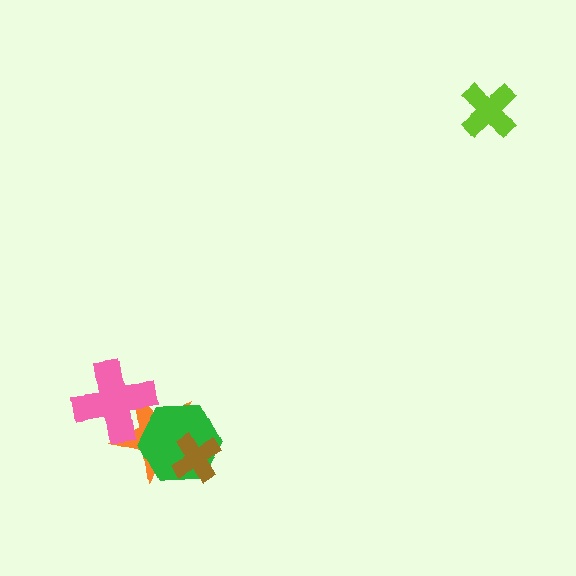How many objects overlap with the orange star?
3 objects overlap with the orange star.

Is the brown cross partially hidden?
No, no other shape covers it.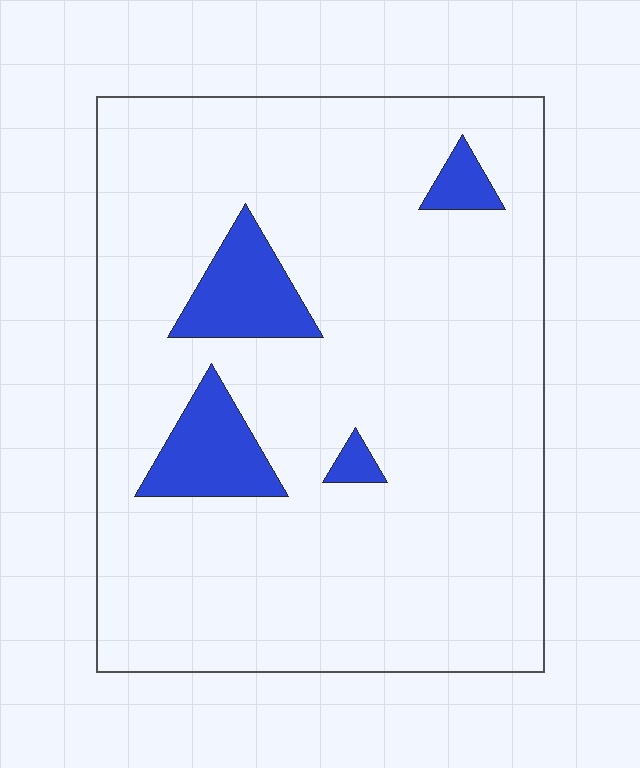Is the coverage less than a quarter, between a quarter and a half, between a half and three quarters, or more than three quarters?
Less than a quarter.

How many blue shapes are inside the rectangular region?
4.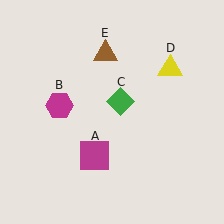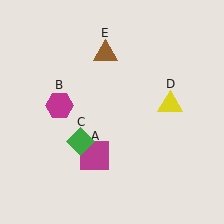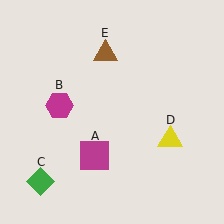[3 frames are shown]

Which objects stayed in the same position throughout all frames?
Magenta square (object A) and magenta hexagon (object B) and brown triangle (object E) remained stationary.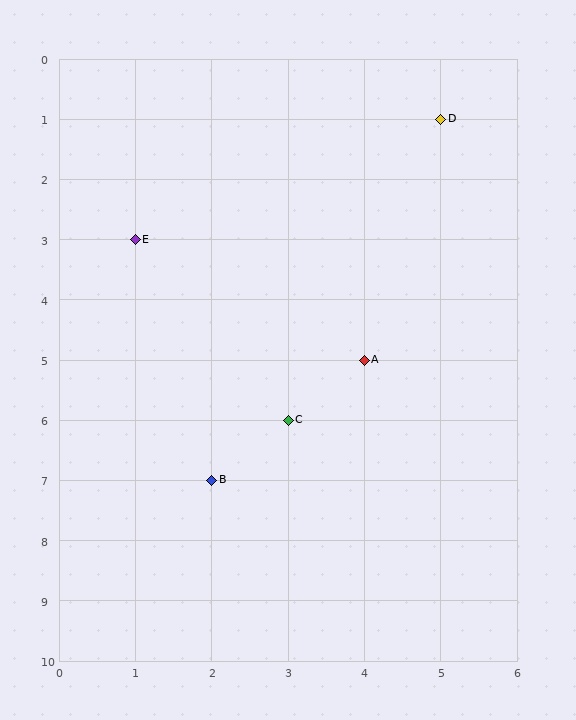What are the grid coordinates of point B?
Point B is at grid coordinates (2, 7).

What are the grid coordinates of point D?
Point D is at grid coordinates (5, 1).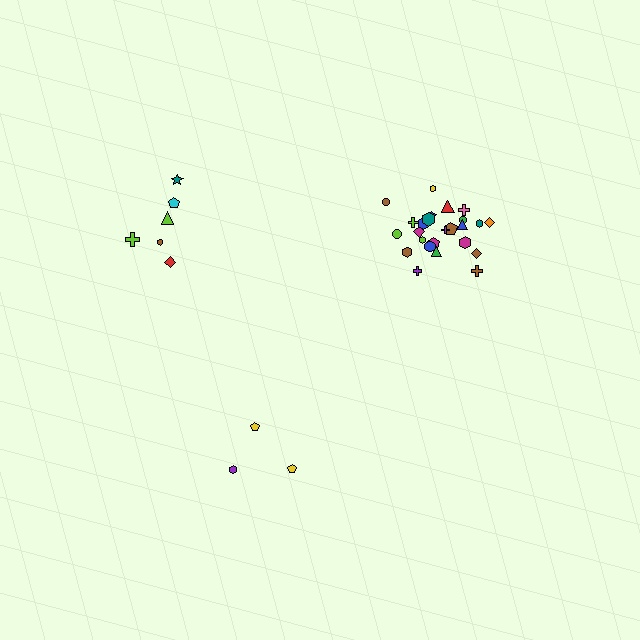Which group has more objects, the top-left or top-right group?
The top-right group.